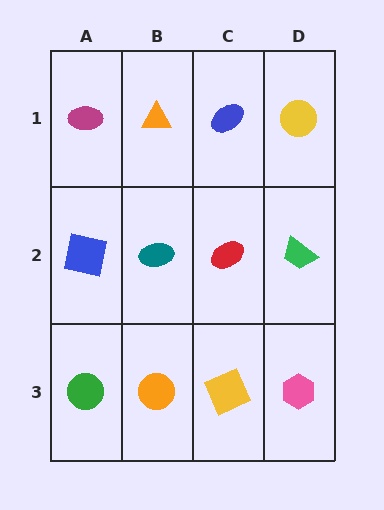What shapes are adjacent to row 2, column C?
A blue ellipse (row 1, column C), a yellow square (row 3, column C), a teal ellipse (row 2, column B), a green trapezoid (row 2, column D).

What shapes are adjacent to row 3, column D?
A green trapezoid (row 2, column D), a yellow square (row 3, column C).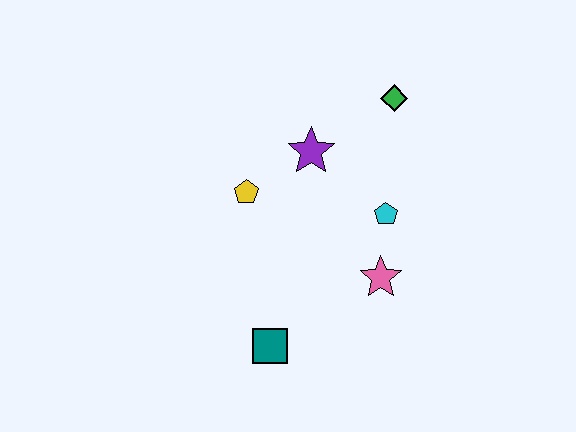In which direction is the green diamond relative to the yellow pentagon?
The green diamond is to the right of the yellow pentagon.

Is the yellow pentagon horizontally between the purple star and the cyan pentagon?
No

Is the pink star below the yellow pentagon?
Yes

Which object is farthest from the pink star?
The green diamond is farthest from the pink star.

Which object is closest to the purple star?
The yellow pentagon is closest to the purple star.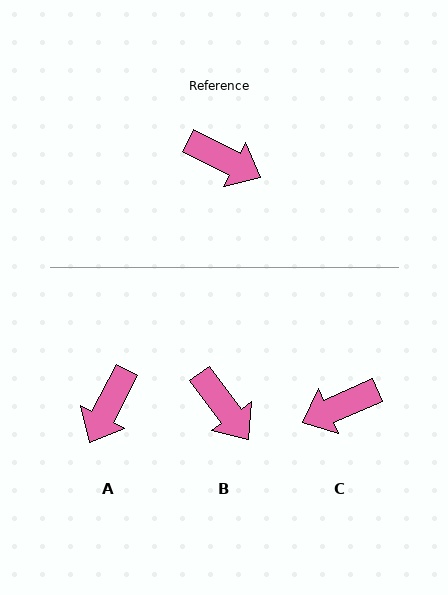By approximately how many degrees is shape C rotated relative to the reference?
Approximately 129 degrees clockwise.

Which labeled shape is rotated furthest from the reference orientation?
C, about 129 degrees away.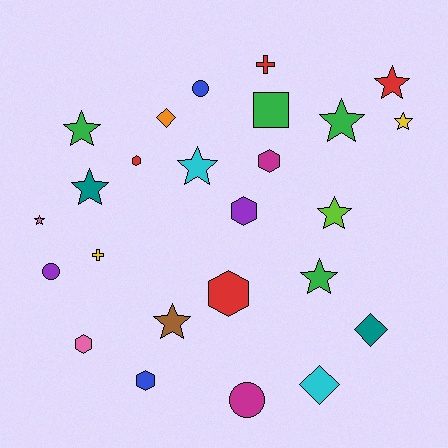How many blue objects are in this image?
There are 2 blue objects.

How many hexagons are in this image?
There are 6 hexagons.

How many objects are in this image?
There are 25 objects.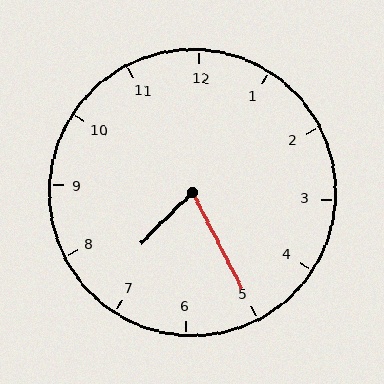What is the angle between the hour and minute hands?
Approximately 72 degrees.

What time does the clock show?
7:25.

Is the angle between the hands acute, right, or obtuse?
It is acute.